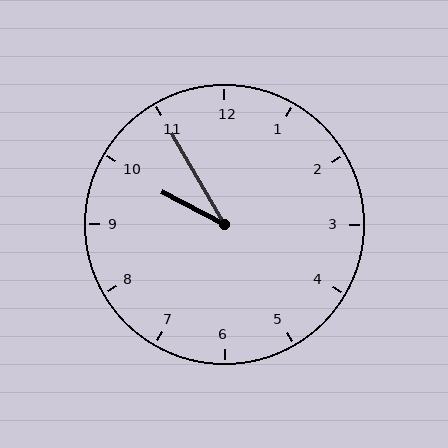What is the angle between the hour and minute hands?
Approximately 32 degrees.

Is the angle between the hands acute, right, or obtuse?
It is acute.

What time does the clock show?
9:55.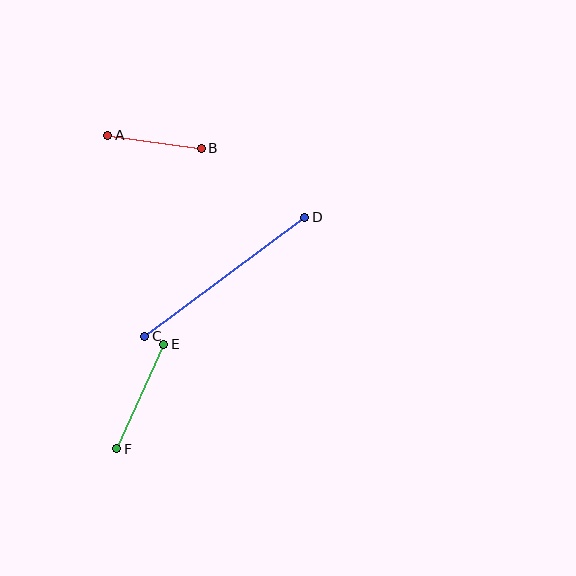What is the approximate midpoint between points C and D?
The midpoint is at approximately (225, 277) pixels.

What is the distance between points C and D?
The distance is approximately 199 pixels.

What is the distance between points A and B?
The distance is approximately 94 pixels.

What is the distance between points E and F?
The distance is approximately 115 pixels.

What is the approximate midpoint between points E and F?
The midpoint is at approximately (140, 397) pixels.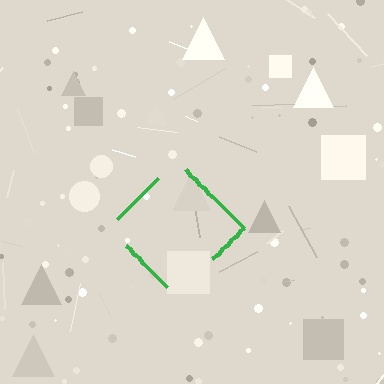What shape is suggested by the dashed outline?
The dashed outline suggests a diamond.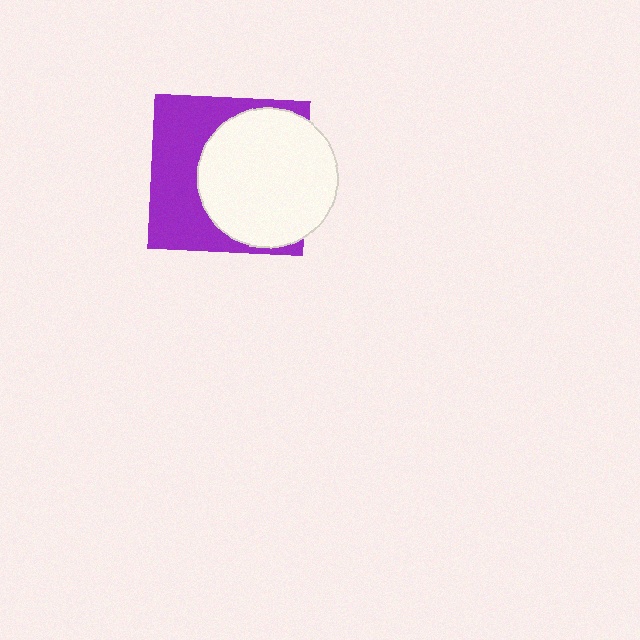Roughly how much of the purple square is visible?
About half of it is visible (roughly 46%).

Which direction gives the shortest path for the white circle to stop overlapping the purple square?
Moving right gives the shortest separation.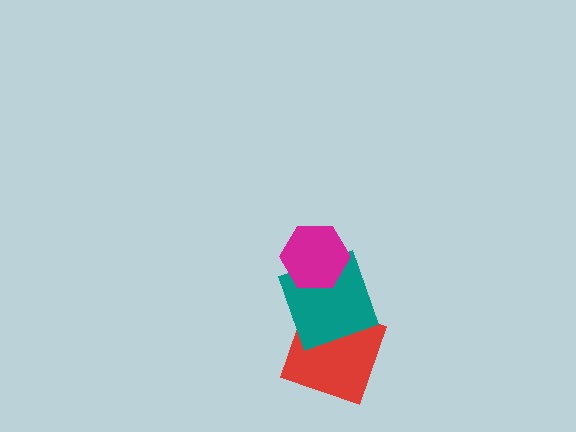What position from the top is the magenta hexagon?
The magenta hexagon is 1st from the top.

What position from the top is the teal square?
The teal square is 2nd from the top.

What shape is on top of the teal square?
The magenta hexagon is on top of the teal square.